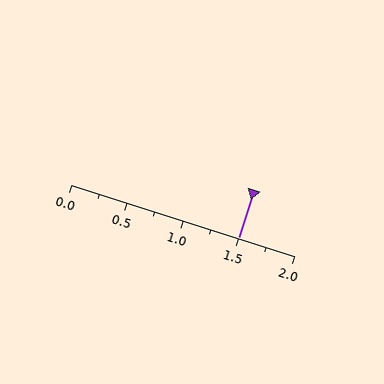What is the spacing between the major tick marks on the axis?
The major ticks are spaced 0.5 apart.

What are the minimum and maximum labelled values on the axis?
The axis runs from 0.0 to 2.0.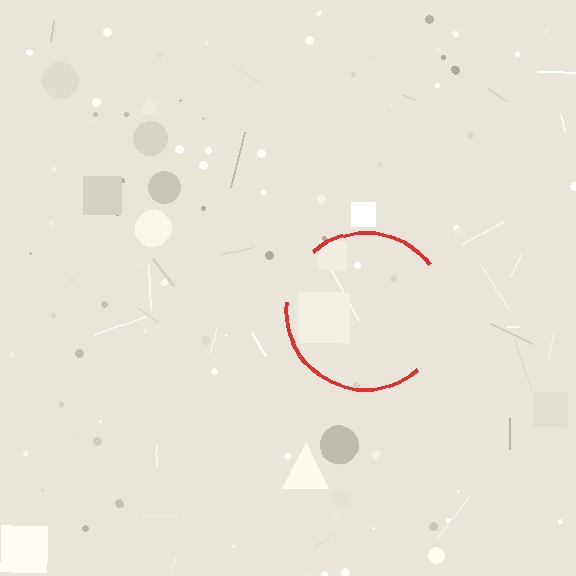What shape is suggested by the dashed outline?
The dashed outline suggests a circle.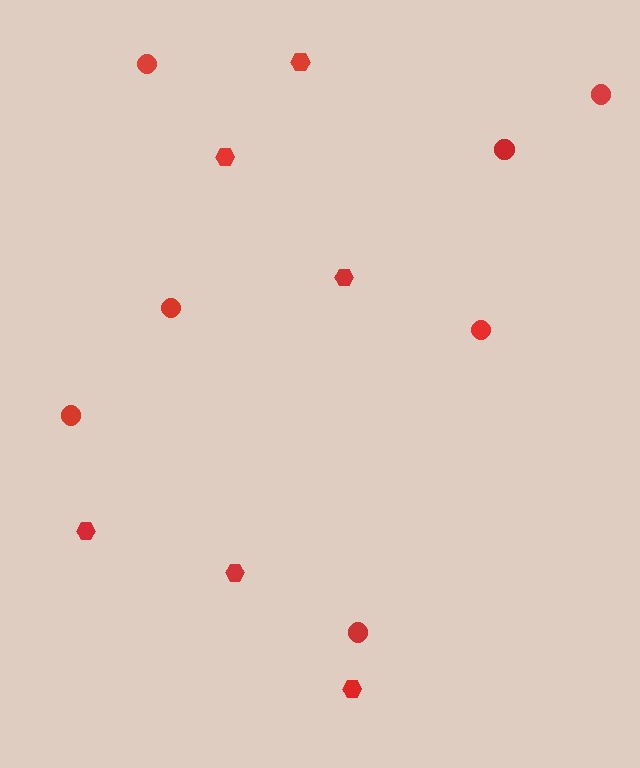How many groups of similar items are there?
There are 2 groups: one group of hexagons (6) and one group of circles (7).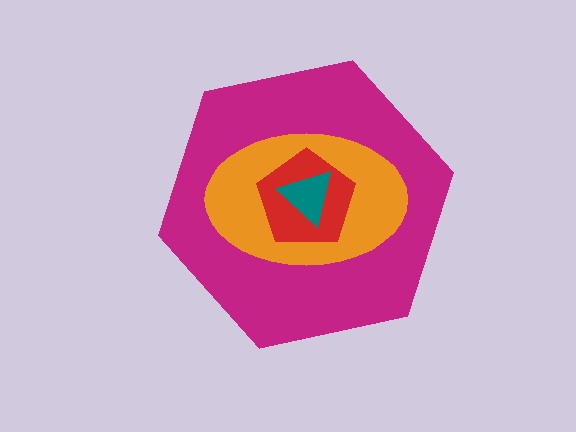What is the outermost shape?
The magenta hexagon.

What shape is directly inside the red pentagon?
The teal triangle.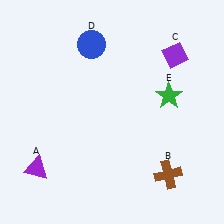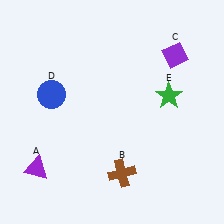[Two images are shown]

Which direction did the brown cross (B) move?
The brown cross (B) moved left.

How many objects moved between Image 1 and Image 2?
2 objects moved between the two images.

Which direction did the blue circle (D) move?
The blue circle (D) moved down.